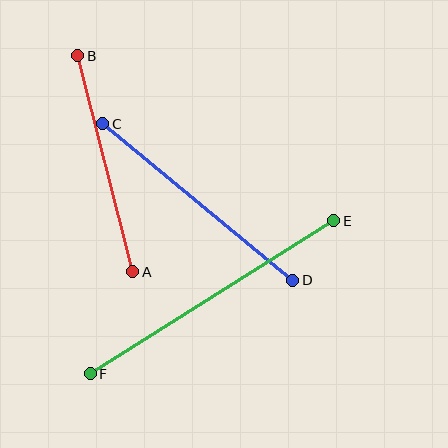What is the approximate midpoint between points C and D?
The midpoint is at approximately (198, 202) pixels.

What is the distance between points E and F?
The distance is approximately 287 pixels.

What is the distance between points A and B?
The distance is approximately 223 pixels.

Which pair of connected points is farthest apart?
Points E and F are farthest apart.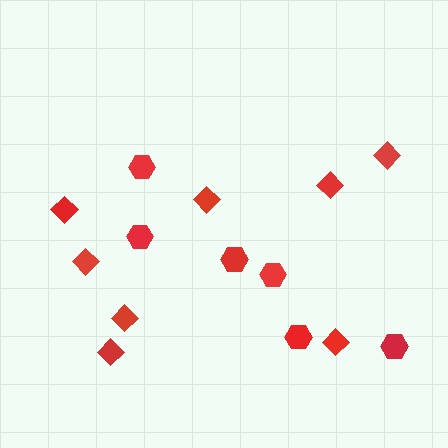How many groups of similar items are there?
There are 2 groups: one group of diamonds (8) and one group of hexagons (6).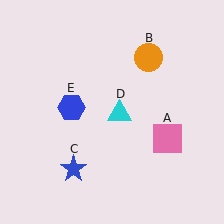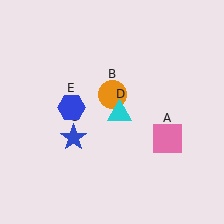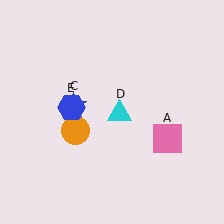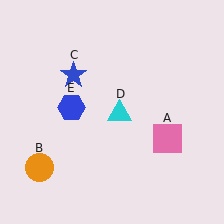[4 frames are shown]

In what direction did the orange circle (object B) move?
The orange circle (object B) moved down and to the left.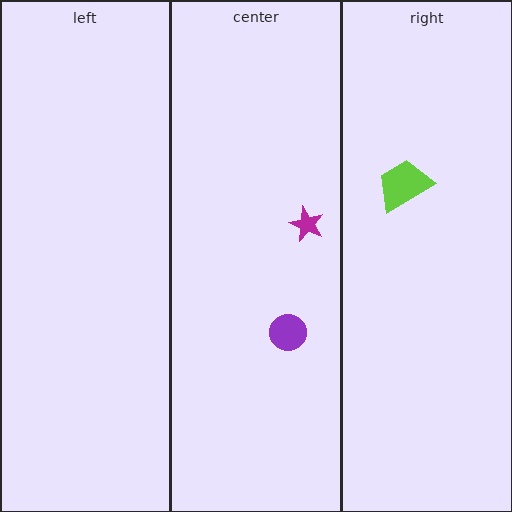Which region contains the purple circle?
The center region.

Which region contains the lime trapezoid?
The right region.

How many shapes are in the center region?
2.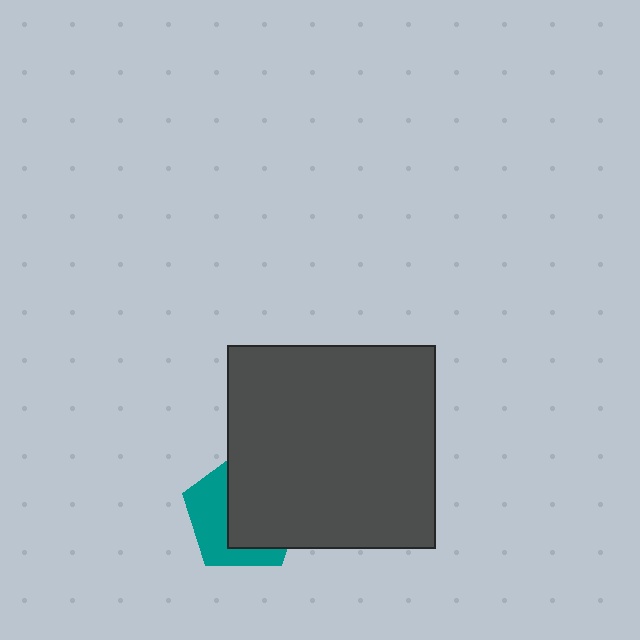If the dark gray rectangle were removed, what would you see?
You would see the complete teal pentagon.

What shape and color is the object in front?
The object in front is a dark gray rectangle.